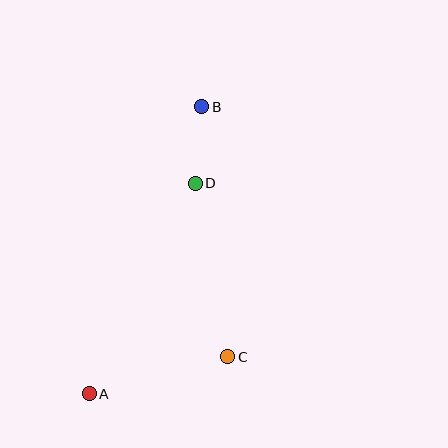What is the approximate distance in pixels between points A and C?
The distance between A and C is approximately 143 pixels.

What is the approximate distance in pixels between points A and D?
The distance between A and D is approximately 236 pixels.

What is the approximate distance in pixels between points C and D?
The distance between C and D is approximately 176 pixels.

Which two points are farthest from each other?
Points A and B are farthest from each other.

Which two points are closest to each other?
Points B and D are closest to each other.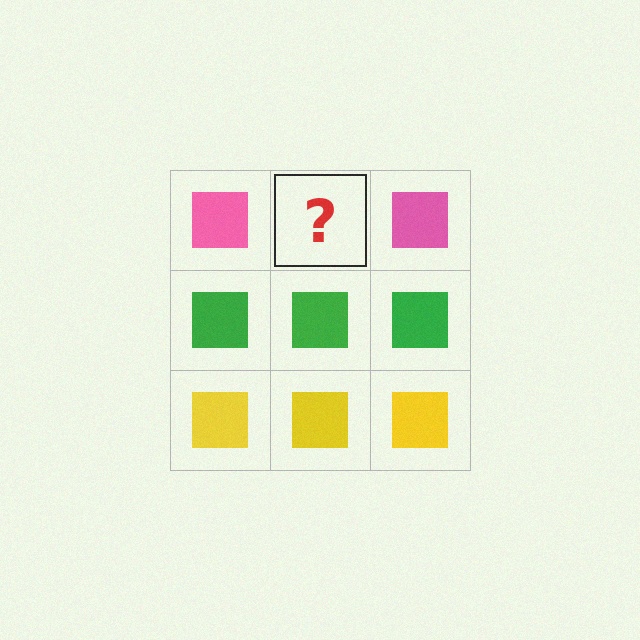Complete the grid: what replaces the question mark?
The question mark should be replaced with a pink square.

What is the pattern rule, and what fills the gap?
The rule is that each row has a consistent color. The gap should be filled with a pink square.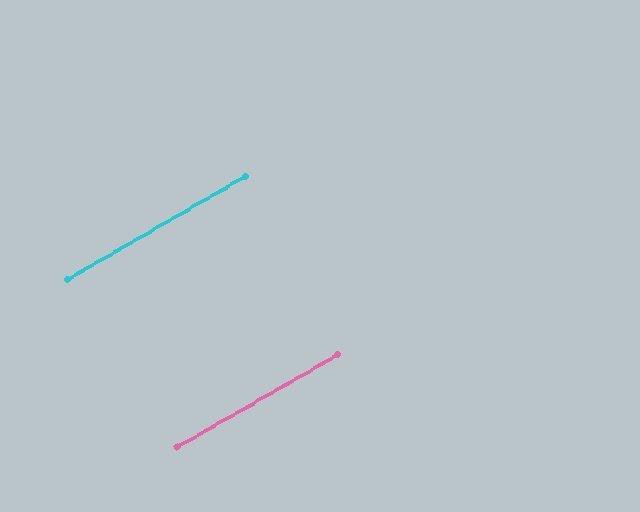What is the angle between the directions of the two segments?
Approximately 0 degrees.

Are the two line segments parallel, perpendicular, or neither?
Parallel — their directions differ by only 0.1°.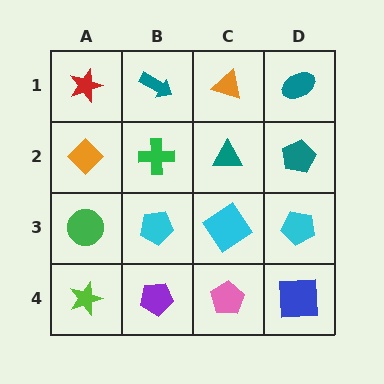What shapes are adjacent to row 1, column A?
An orange diamond (row 2, column A), a teal arrow (row 1, column B).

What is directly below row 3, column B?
A purple pentagon.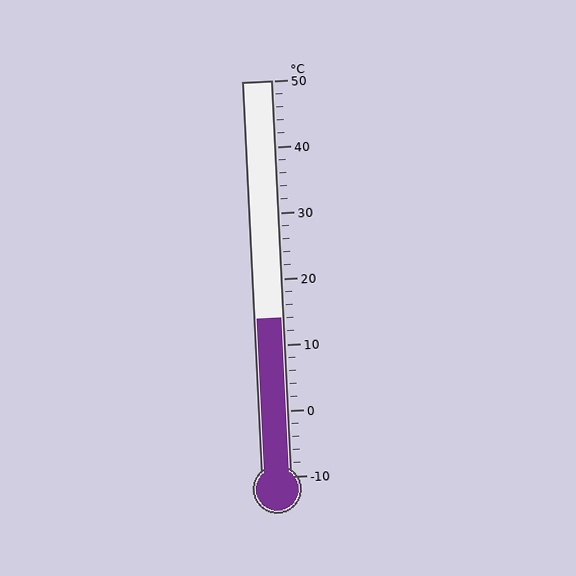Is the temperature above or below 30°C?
The temperature is below 30°C.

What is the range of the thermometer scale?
The thermometer scale ranges from -10°C to 50°C.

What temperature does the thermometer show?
The thermometer shows approximately 14°C.